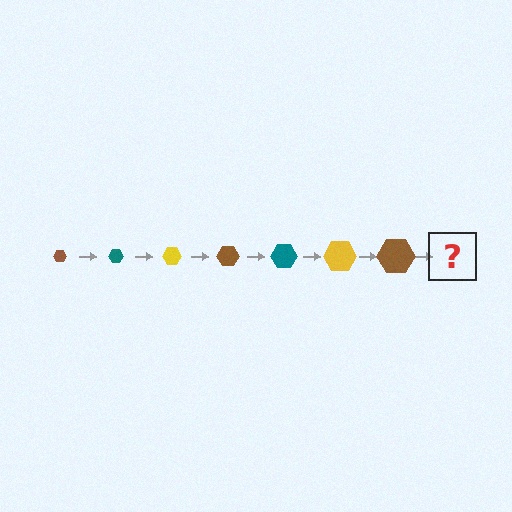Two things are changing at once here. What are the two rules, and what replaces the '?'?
The two rules are that the hexagon grows larger each step and the color cycles through brown, teal, and yellow. The '?' should be a teal hexagon, larger than the previous one.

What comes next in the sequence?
The next element should be a teal hexagon, larger than the previous one.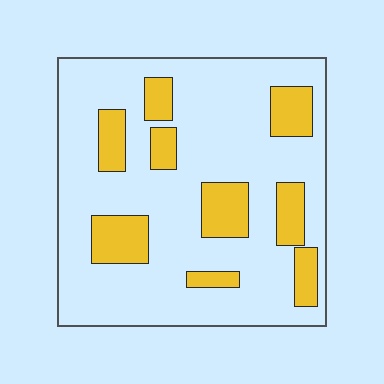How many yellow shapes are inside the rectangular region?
9.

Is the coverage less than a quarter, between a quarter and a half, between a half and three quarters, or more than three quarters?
Less than a quarter.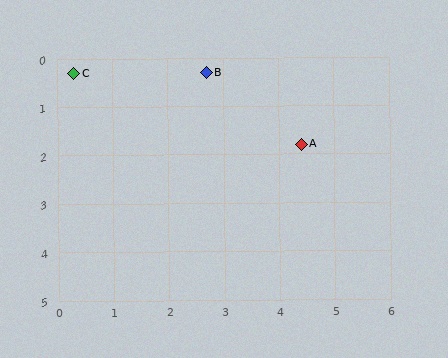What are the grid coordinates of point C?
Point C is at approximately (0.3, 0.3).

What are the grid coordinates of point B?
Point B is at approximately (2.7, 0.3).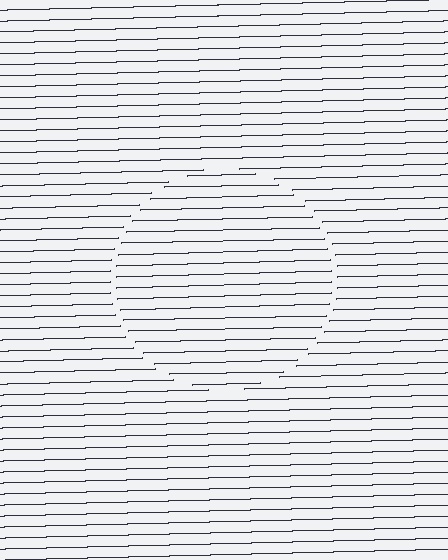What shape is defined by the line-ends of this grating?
An illusory circle. The interior of the shape contains the same grating, shifted by half a period — the contour is defined by the phase discontinuity where line-ends from the inner and outer gratings abut.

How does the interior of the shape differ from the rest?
The interior of the shape contains the same grating, shifted by half a period — the contour is defined by the phase discontinuity where line-ends from the inner and outer gratings abut.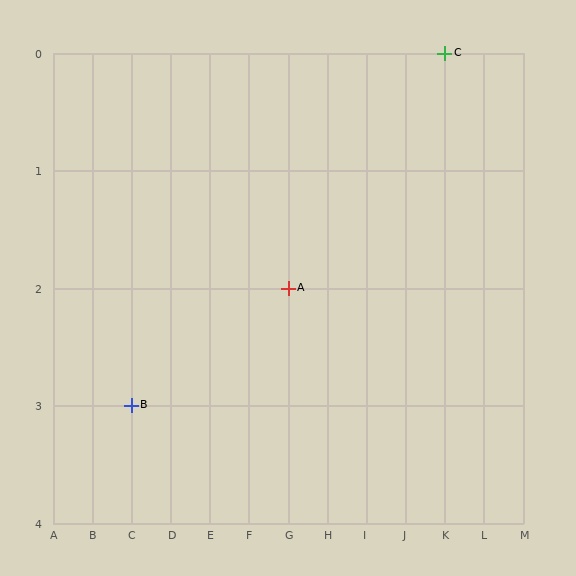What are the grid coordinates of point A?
Point A is at grid coordinates (G, 2).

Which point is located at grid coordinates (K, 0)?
Point C is at (K, 0).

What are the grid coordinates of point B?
Point B is at grid coordinates (C, 3).